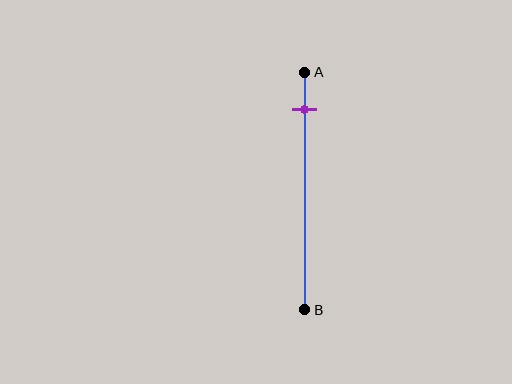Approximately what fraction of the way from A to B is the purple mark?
The purple mark is approximately 15% of the way from A to B.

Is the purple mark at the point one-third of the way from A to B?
No, the mark is at about 15% from A, not at the 33% one-third point.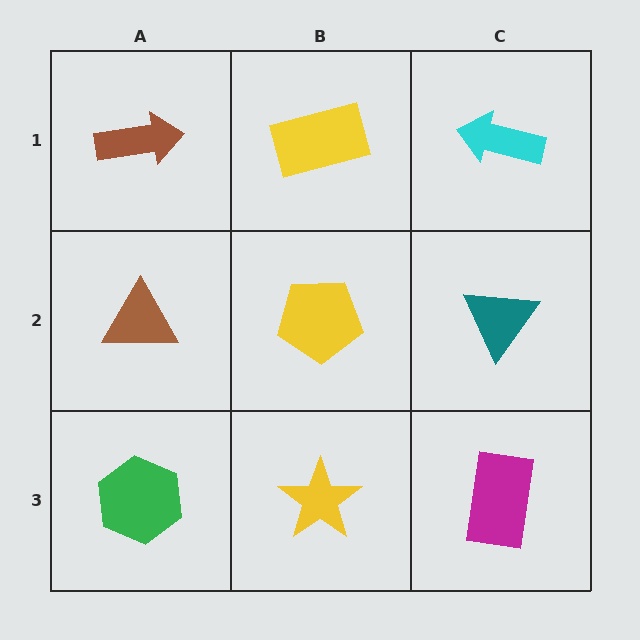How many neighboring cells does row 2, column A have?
3.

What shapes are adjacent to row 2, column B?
A yellow rectangle (row 1, column B), a yellow star (row 3, column B), a brown triangle (row 2, column A), a teal triangle (row 2, column C).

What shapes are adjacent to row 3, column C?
A teal triangle (row 2, column C), a yellow star (row 3, column B).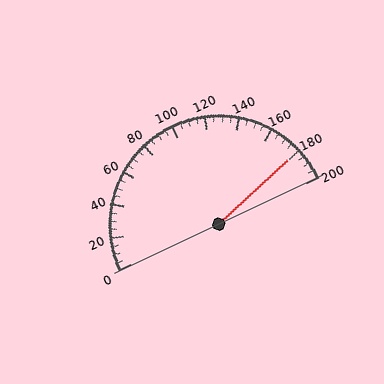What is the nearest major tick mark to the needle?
The nearest major tick mark is 180.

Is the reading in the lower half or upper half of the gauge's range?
The reading is in the upper half of the range (0 to 200).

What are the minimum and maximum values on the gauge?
The gauge ranges from 0 to 200.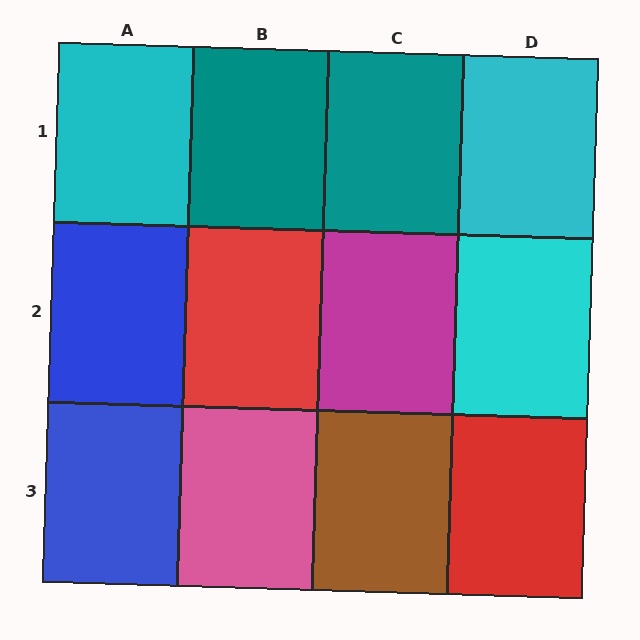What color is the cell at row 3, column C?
Brown.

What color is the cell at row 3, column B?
Pink.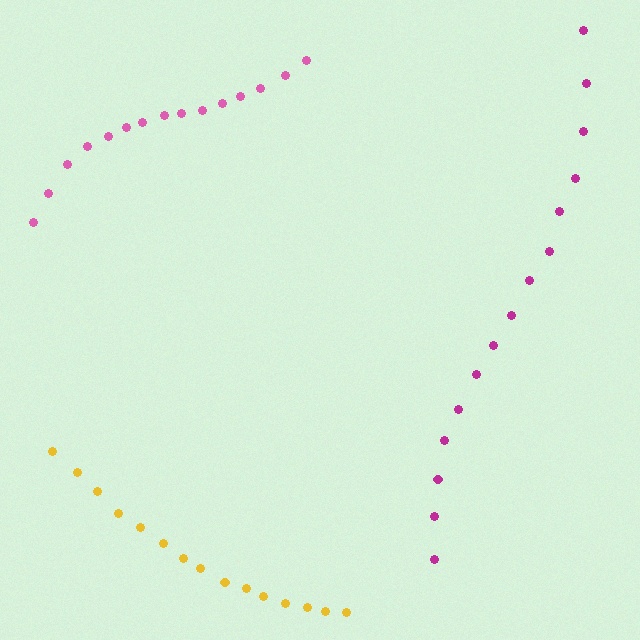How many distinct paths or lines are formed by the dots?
There are 3 distinct paths.